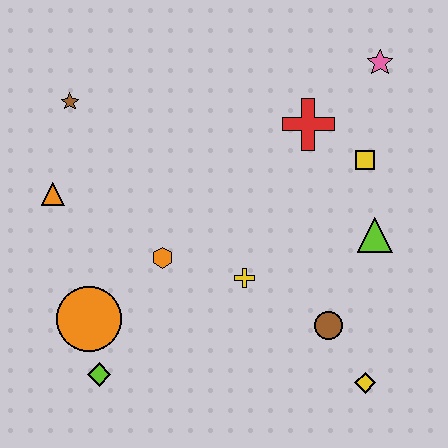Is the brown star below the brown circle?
No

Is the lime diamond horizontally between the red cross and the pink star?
No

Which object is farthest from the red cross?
The lime diamond is farthest from the red cross.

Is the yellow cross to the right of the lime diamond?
Yes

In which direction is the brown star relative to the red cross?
The brown star is to the left of the red cross.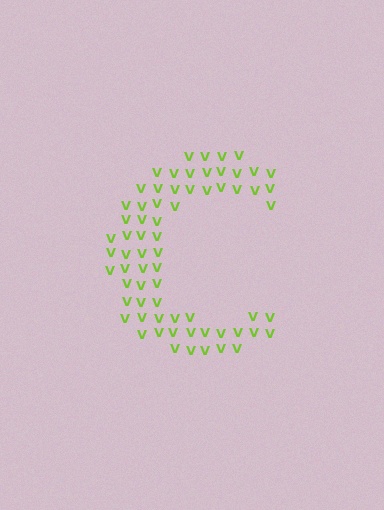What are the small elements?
The small elements are letter V's.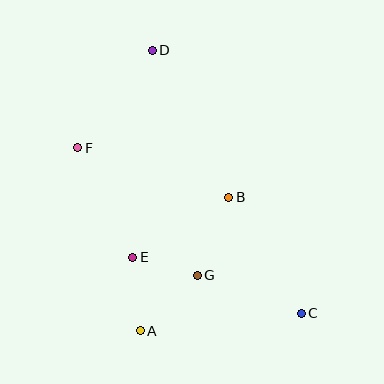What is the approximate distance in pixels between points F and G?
The distance between F and G is approximately 175 pixels.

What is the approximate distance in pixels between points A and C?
The distance between A and C is approximately 162 pixels.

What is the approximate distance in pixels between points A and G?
The distance between A and G is approximately 79 pixels.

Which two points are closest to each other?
Points E and G are closest to each other.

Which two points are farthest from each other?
Points C and D are farthest from each other.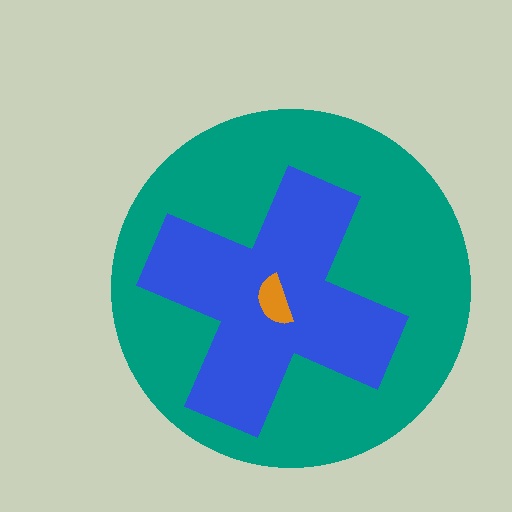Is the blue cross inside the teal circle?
Yes.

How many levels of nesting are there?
3.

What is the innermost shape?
The orange semicircle.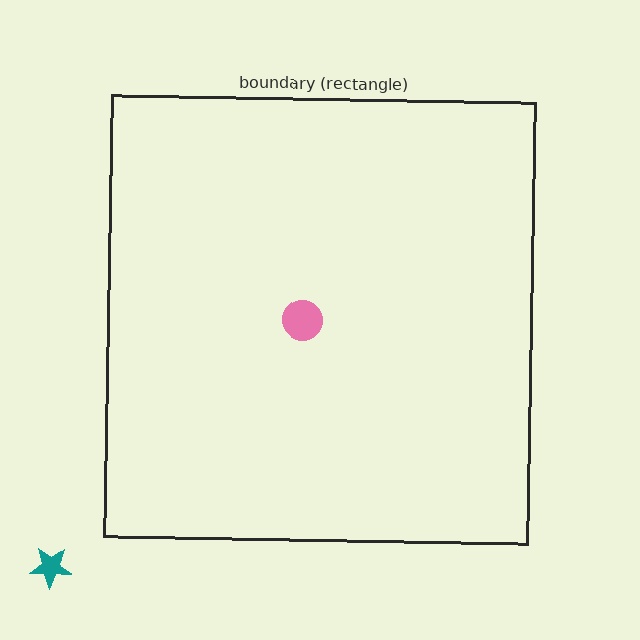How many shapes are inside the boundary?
1 inside, 1 outside.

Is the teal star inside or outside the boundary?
Outside.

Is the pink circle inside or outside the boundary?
Inside.